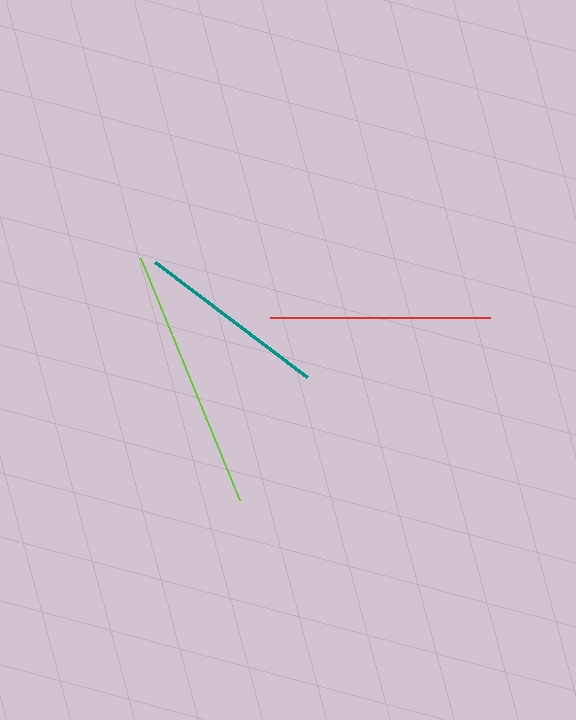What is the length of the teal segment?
The teal segment is approximately 192 pixels long.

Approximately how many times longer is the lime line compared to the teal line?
The lime line is approximately 1.4 times the length of the teal line.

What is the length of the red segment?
The red segment is approximately 220 pixels long.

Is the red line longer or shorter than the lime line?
The lime line is longer than the red line.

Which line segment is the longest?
The lime line is the longest at approximately 262 pixels.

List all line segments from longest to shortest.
From longest to shortest: lime, red, teal.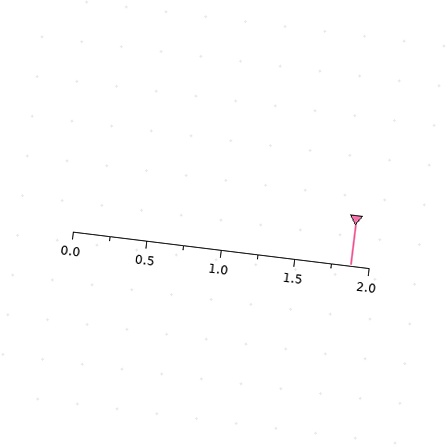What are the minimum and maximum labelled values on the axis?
The axis runs from 0.0 to 2.0.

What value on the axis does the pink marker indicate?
The marker indicates approximately 1.88.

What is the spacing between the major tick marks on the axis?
The major ticks are spaced 0.5 apart.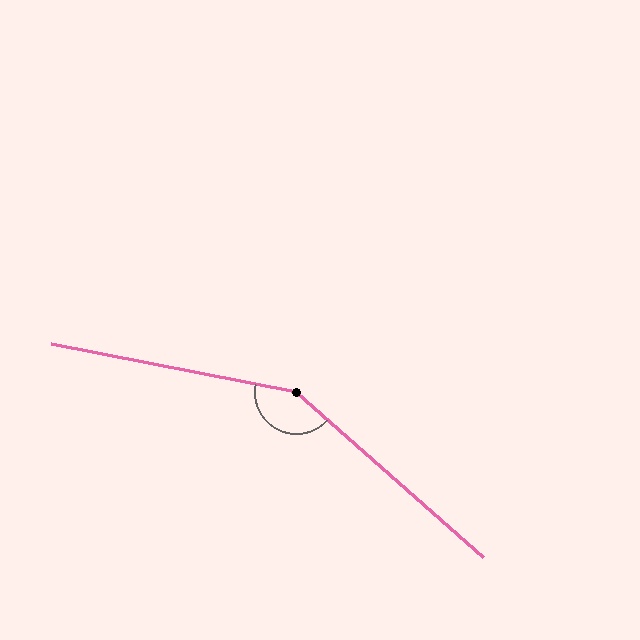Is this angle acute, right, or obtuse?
It is obtuse.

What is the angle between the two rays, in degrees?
Approximately 150 degrees.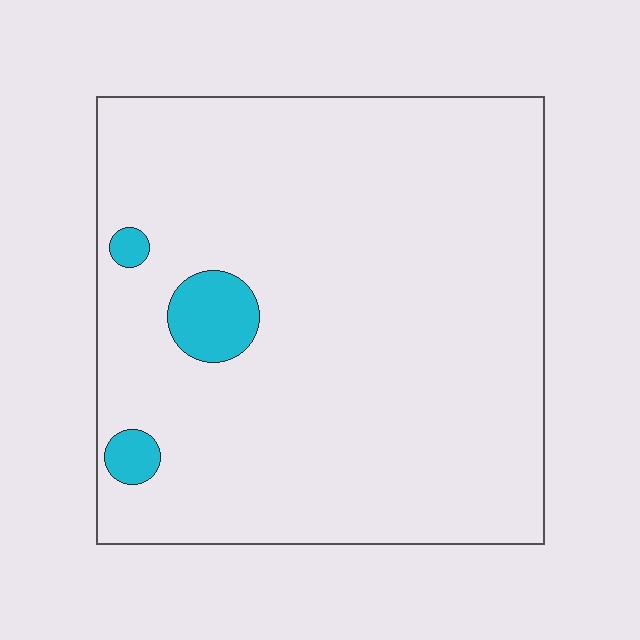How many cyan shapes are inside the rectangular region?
3.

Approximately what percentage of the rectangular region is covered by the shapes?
Approximately 5%.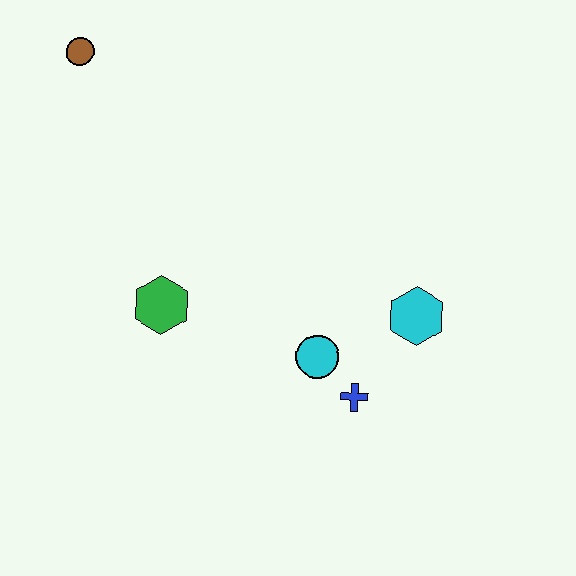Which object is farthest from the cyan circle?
The brown circle is farthest from the cyan circle.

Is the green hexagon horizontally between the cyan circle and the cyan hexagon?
No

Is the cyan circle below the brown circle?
Yes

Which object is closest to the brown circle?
The green hexagon is closest to the brown circle.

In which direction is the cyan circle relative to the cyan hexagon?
The cyan circle is to the left of the cyan hexagon.